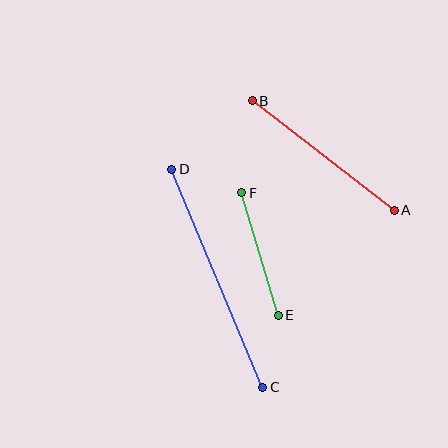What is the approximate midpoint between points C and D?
The midpoint is at approximately (217, 278) pixels.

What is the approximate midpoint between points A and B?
The midpoint is at approximately (323, 155) pixels.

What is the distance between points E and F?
The distance is approximately 128 pixels.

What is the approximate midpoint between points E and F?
The midpoint is at approximately (260, 254) pixels.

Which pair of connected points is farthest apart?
Points C and D are farthest apart.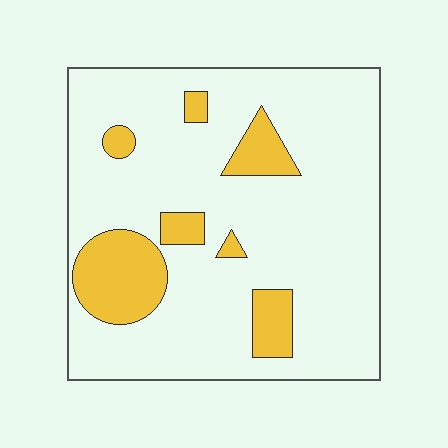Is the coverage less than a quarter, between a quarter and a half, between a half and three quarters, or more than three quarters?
Less than a quarter.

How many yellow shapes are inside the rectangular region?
7.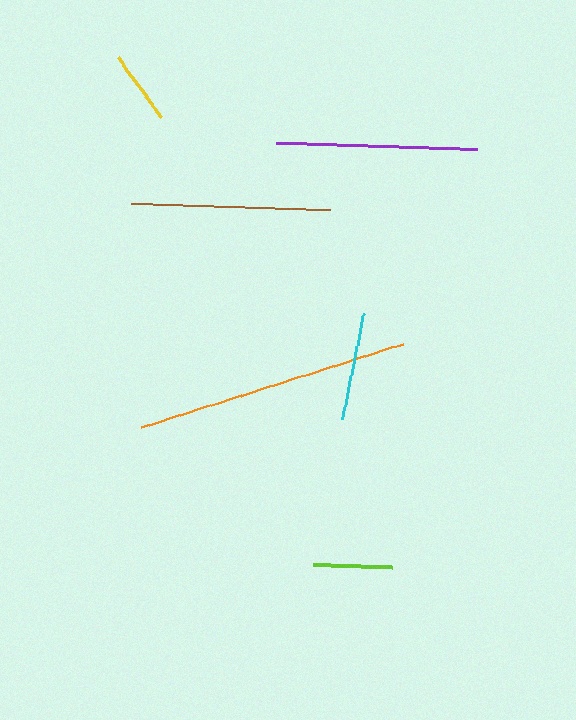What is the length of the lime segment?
The lime segment is approximately 78 pixels long.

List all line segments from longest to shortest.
From longest to shortest: orange, purple, brown, cyan, lime, yellow.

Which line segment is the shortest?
The yellow line is the shortest at approximately 73 pixels.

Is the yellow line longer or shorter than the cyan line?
The cyan line is longer than the yellow line.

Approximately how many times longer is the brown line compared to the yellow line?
The brown line is approximately 2.7 times the length of the yellow line.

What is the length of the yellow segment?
The yellow segment is approximately 73 pixels long.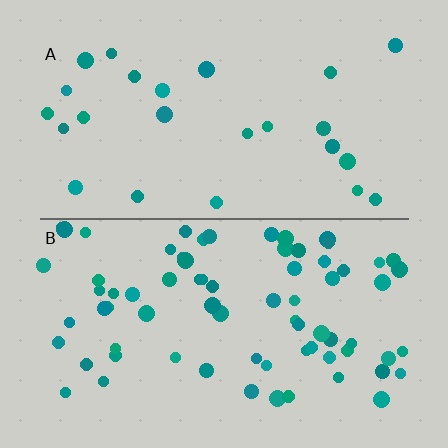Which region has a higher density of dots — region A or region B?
B (the bottom).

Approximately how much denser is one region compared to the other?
Approximately 2.9× — region B over region A.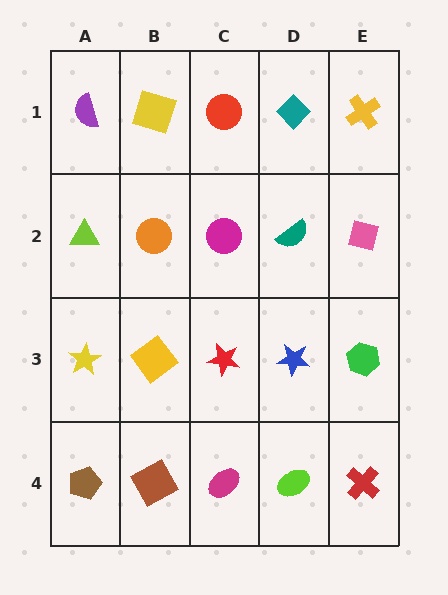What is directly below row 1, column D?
A teal semicircle.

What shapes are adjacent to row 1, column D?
A teal semicircle (row 2, column D), a red circle (row 1, column C), a yellow cross (row 1, column E).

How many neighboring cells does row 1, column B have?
3.